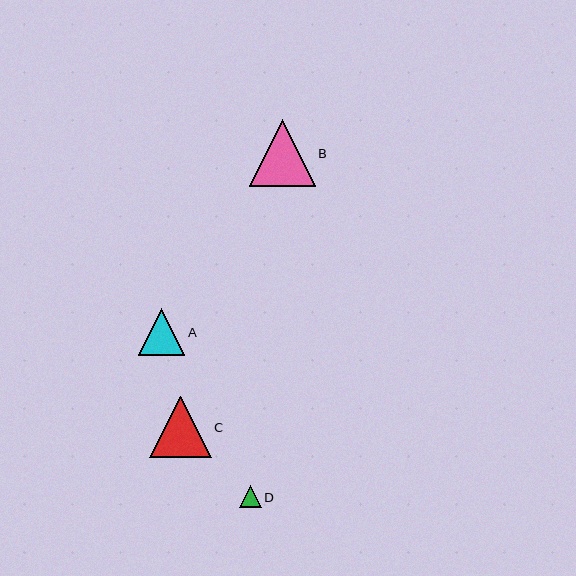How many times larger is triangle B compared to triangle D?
Triangle B is approximately 3.1 times the size of triangle D.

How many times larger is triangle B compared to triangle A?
Triangle B is approximately 1.4 times the size of triangle A.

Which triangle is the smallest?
Triangle D is the smallest with a size of approximately 22 pixels.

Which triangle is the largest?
Triangle B is the largest with a size of approximately 66 pixels.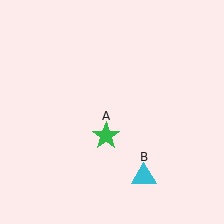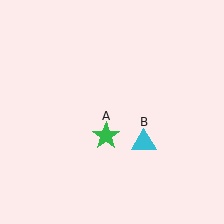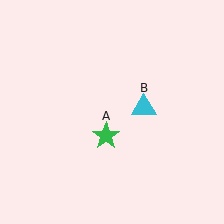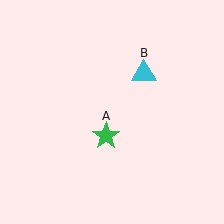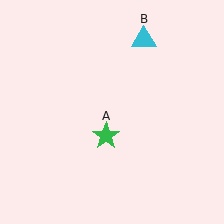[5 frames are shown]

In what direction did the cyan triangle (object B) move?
The cyan triangle (object B) moved up.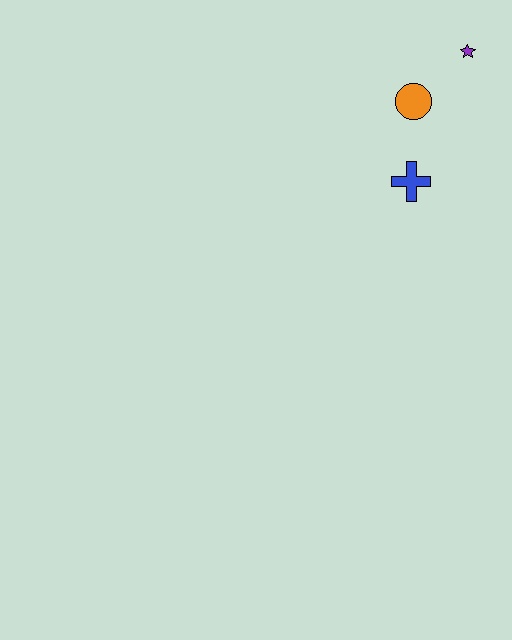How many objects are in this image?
There are 3 objects.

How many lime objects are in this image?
There are no lime objects.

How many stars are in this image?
There is 1 star.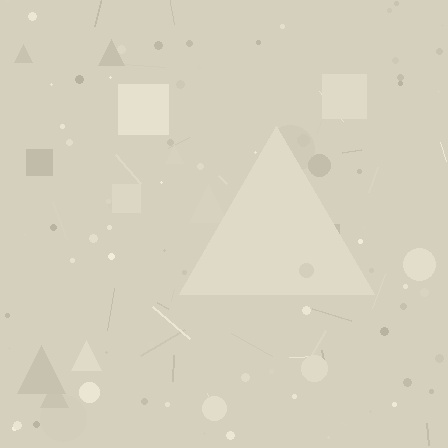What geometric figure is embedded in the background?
A triangle is embedded in the background.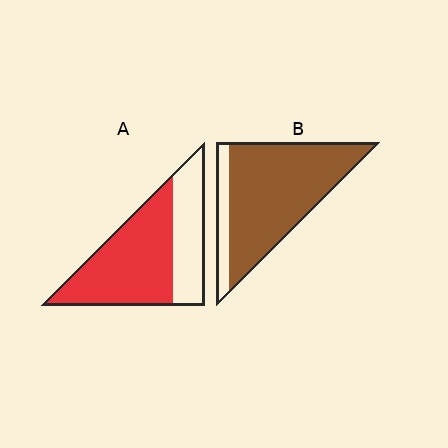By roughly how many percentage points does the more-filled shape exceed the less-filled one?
By roughly 20 percentage points (B over A).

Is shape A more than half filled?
Yes.